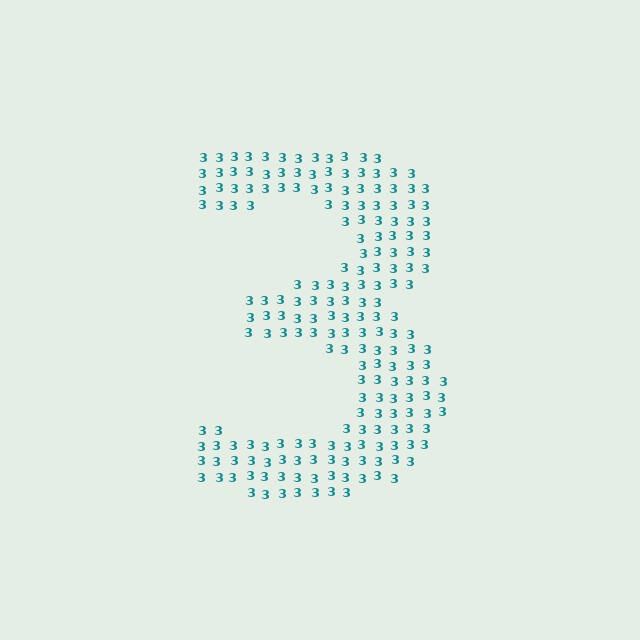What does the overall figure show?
The overall figure shows the digit 3.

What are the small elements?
The small elements are digit 3's.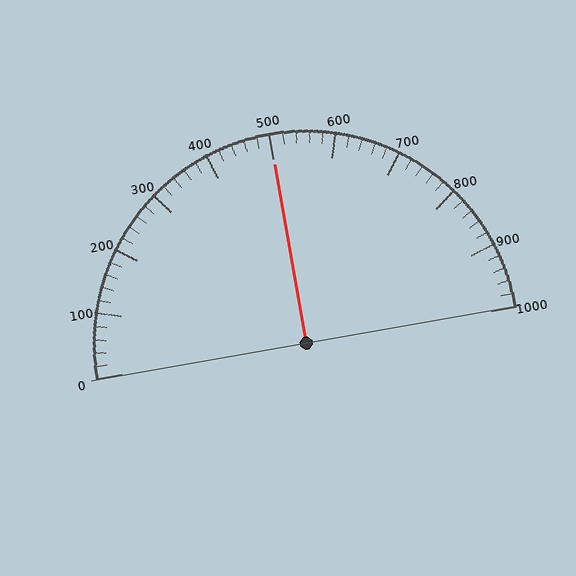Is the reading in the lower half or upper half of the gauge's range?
The reading is in the upper half of the range (0 to 1000).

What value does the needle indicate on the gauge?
The needle indicates approximately 500.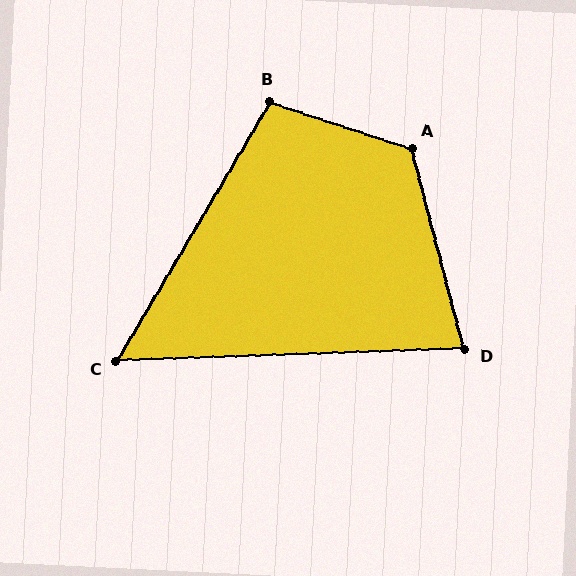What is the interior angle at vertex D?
Approximately 77 degrees (acute).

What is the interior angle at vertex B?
Approximately 103 degrees (obtuse).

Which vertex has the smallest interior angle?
C, at approximately 57 degrees.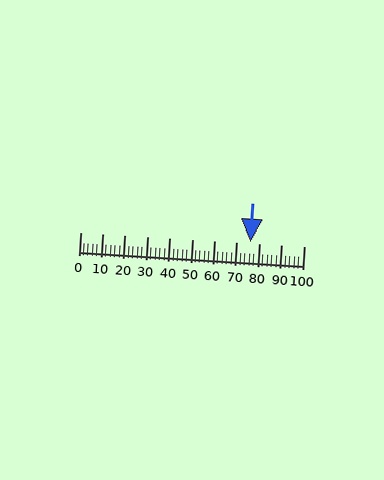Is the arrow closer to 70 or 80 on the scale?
The arrow is closer to 80.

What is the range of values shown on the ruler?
The ruler shows values from 0 to 100.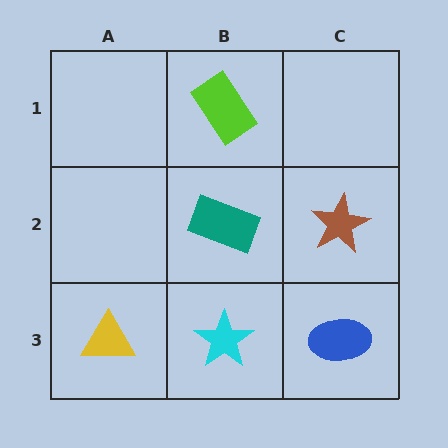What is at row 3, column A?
A yellow triangle.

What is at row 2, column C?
A brown star.